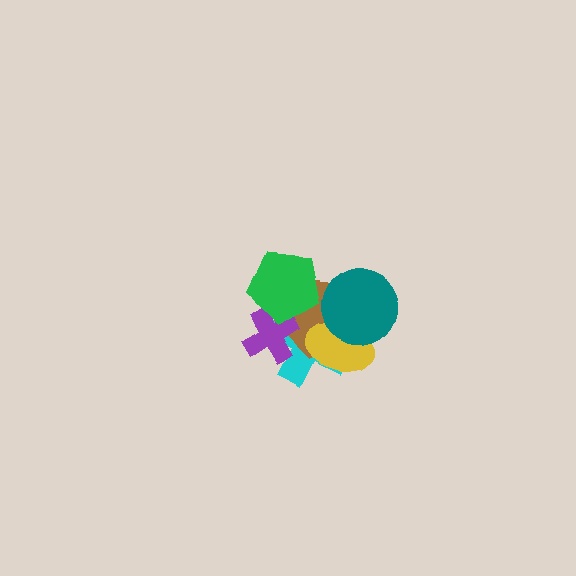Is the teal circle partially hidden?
No, no other shape covers it.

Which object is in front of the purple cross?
The green pentagon is in front of the purple cross.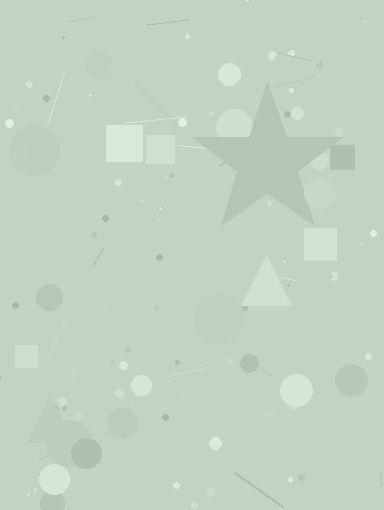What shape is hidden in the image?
A star is hidden in the image.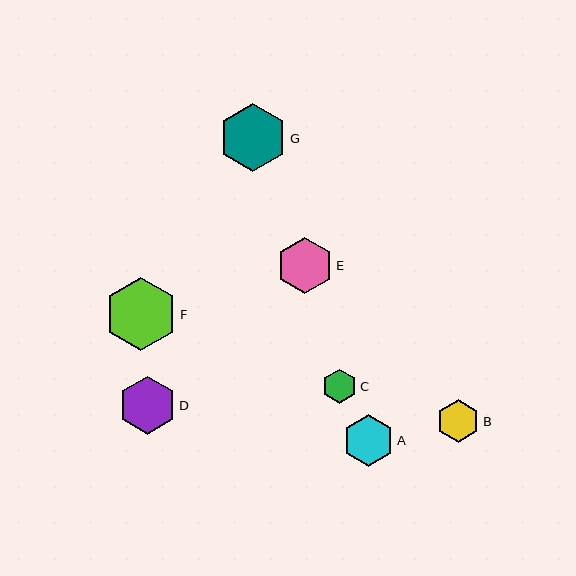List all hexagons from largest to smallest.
From largest to smallest: F, G, D, E, A, B, C.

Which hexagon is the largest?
Hexagon F is the largest with a size of approximately 73 pixels.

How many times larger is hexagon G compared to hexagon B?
Hexagon G is approximately 1.6 times the size of hexagon B.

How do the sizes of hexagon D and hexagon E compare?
Hexagon D and hexagon E are approximately the same size.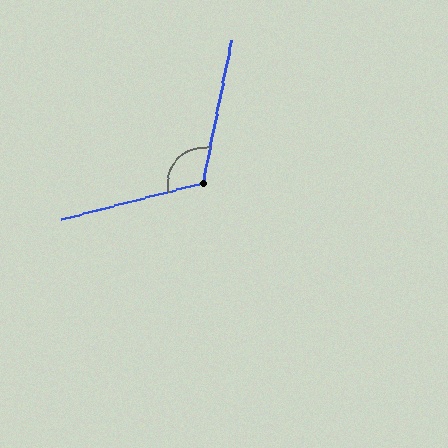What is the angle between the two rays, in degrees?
Approximately 116 degrees.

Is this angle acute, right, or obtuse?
It is obtuse.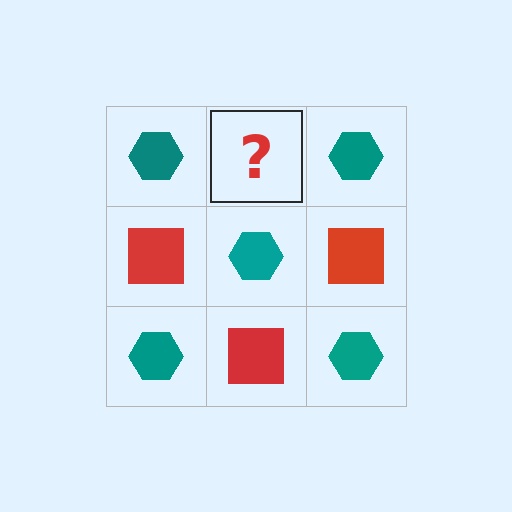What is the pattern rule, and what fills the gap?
The rule is that it alternates teal hexagon and red square in a checkerboard pattern. The gap should be filled with a red square.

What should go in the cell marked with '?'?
The missing cell should contain a red square.